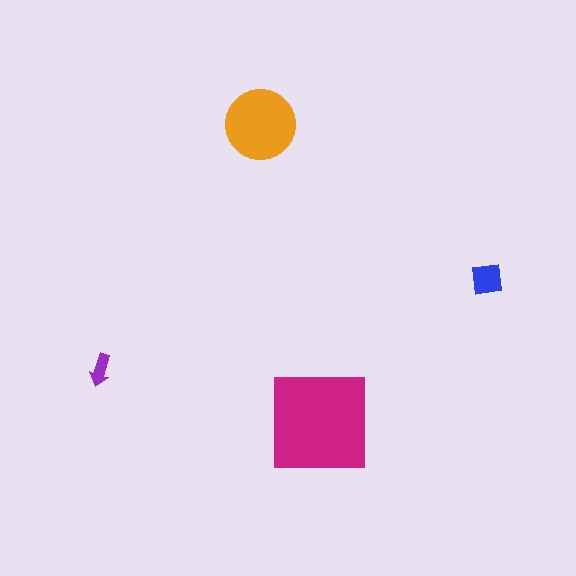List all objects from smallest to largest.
The purple arrow, the blue square, the orange circle, the magenta square.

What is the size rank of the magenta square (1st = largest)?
1st.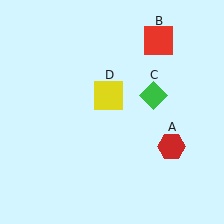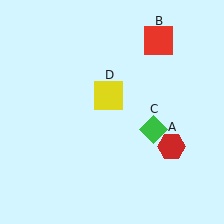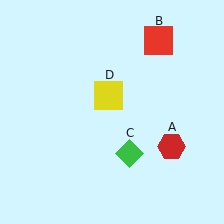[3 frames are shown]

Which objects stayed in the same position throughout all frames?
Red hexagon (object A) and red square (object B) and yellow square (object D) remained stationary.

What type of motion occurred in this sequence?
The green diamond (object C) rotated clockwise around the center of the scene.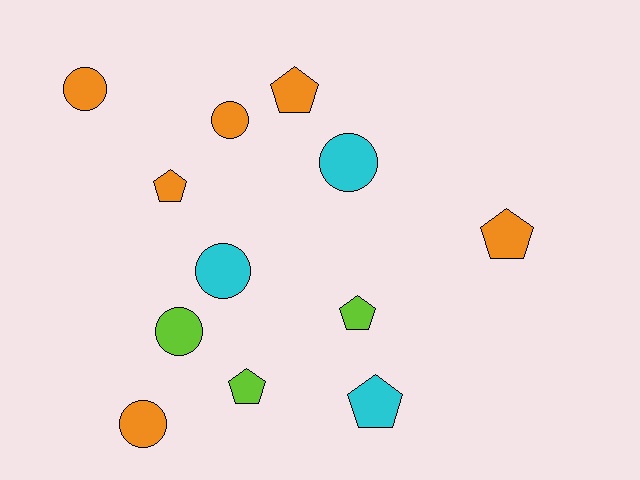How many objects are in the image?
There are 12 objects.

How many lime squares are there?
There are no lime squares.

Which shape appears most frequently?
Pentagon, with 6 objects.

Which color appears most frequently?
Orange, with 6 objects.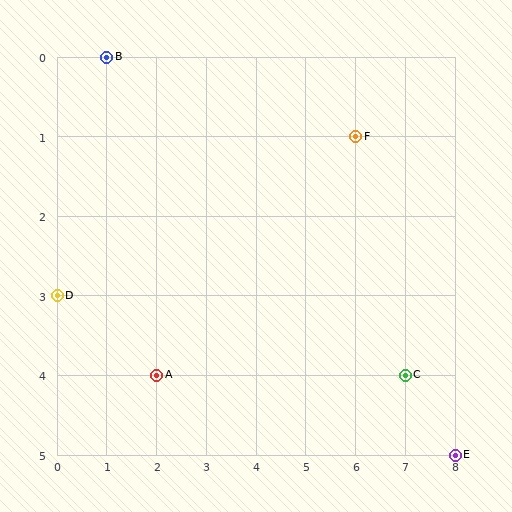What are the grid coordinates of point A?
Point A is at grid coordinates (2, 4).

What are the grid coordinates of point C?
Point C is at grid coordinates (7, 4).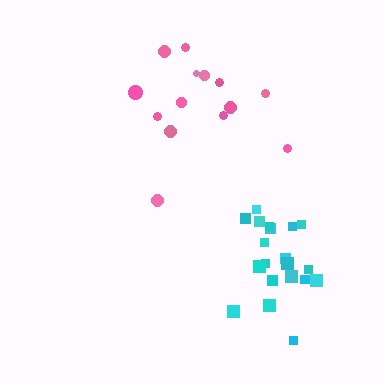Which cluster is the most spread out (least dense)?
Pink.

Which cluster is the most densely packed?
Cyan.